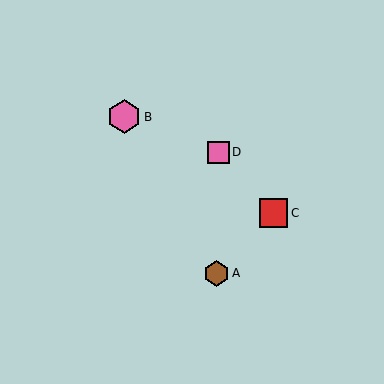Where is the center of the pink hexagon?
The center of the pink hexagon is at (124, 117).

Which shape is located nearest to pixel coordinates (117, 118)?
The pink hexagon (labeled B) at (124, 117) is nearest to that location.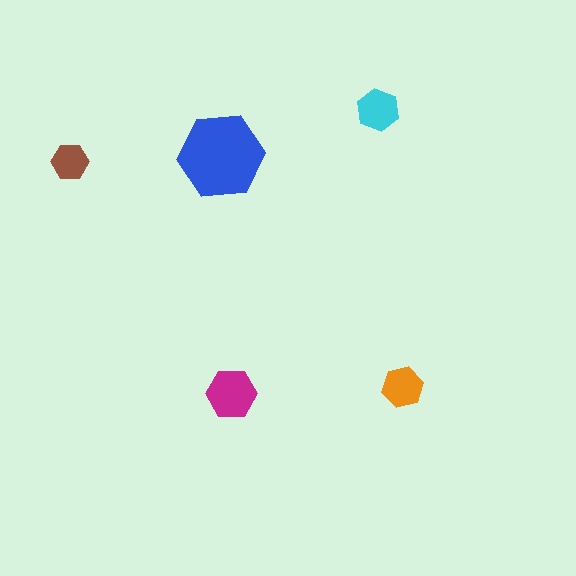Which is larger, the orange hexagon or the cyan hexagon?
The cyan one.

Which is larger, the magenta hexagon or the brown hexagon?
The magenta one.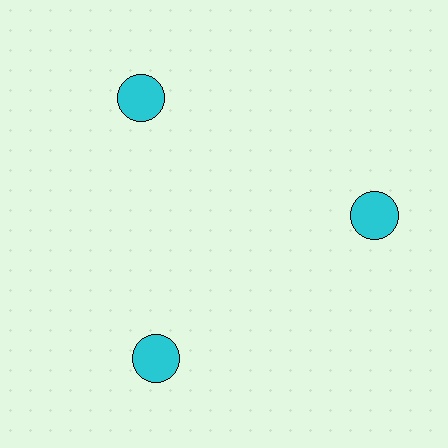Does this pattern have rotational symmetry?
Yes, this pattern has 3-fold rotational symmetry. It looks the same after rotating 120 degrees around the center.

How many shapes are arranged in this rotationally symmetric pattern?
There are 3 shapes, arranged in 3 groups of 1.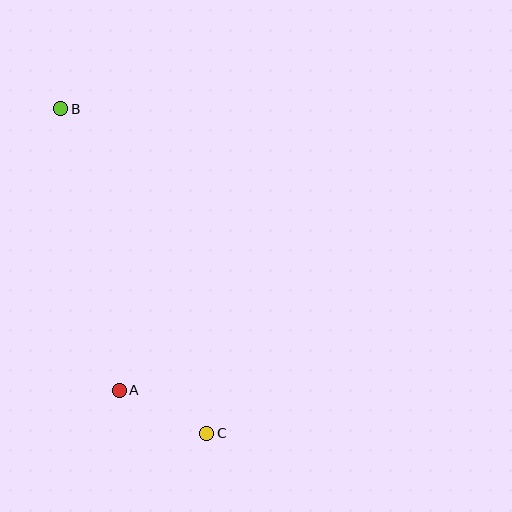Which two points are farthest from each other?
Points B and C are farthest from each other.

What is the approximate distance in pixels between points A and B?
The distance between A and B is approximately 288 pixels.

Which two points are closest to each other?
Points A and C are closest to each other.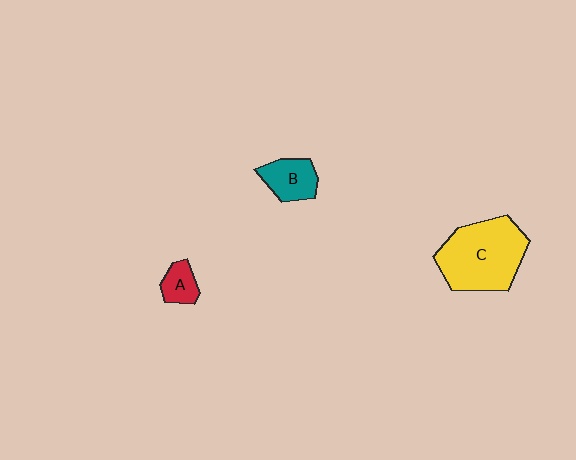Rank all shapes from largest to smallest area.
From largest to smallest: C (yellow), B (teal), A (red).